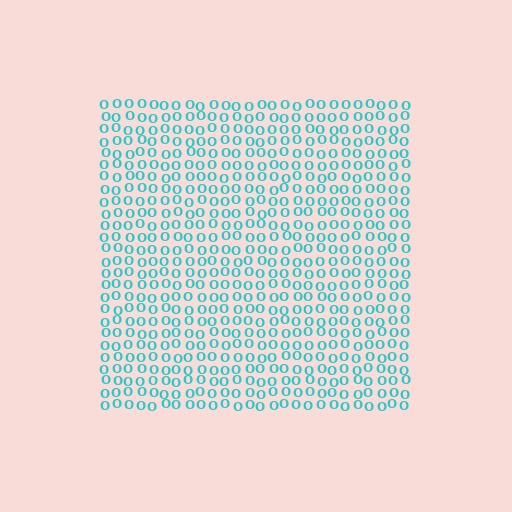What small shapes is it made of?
It is made of small letter O's.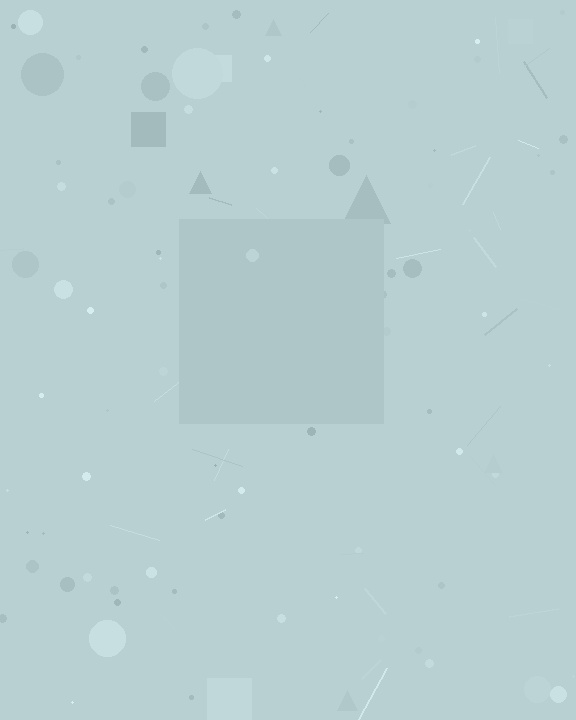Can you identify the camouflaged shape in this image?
The camouflaged shape is a square.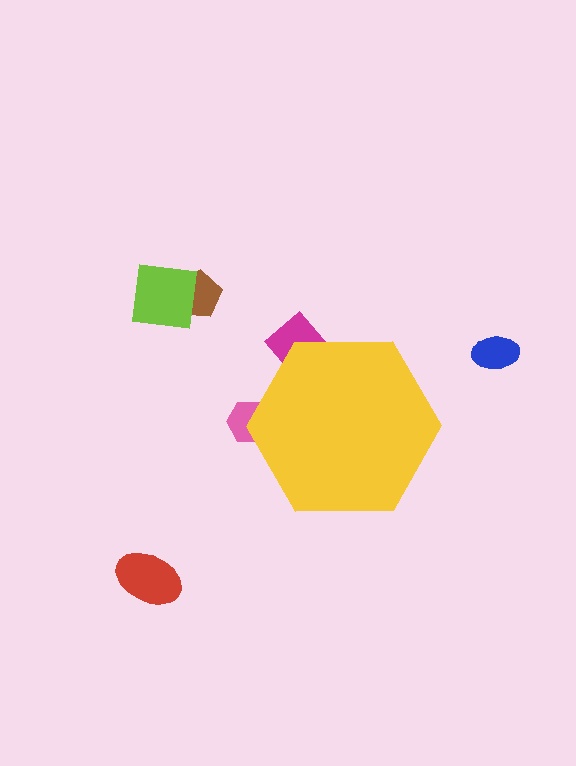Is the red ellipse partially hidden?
No, the red ellipse is fully visible.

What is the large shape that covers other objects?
A yellow hexagon.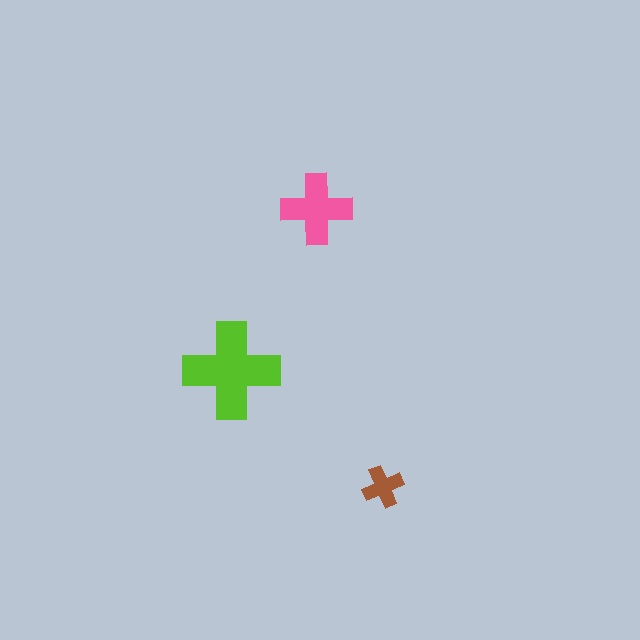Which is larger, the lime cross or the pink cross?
The lime one.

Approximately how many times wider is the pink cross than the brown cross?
About 1.5 times wider.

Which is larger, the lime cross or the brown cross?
The lime one.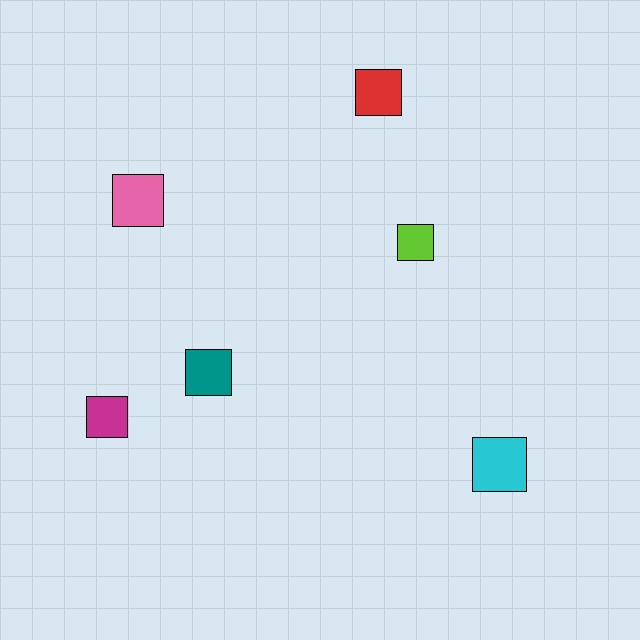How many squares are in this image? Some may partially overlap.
There are 6 squares.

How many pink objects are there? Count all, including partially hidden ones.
There is 1 pink object.